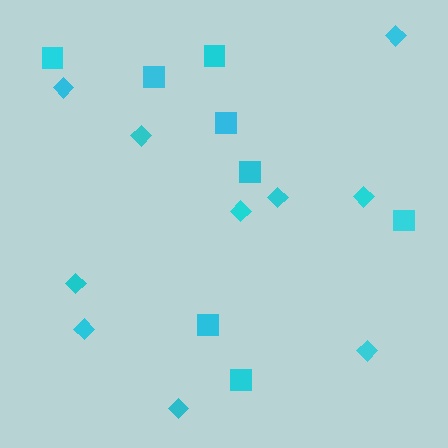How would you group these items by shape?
There are 2 groups: one group of diamonds (10) and one group of squares (8).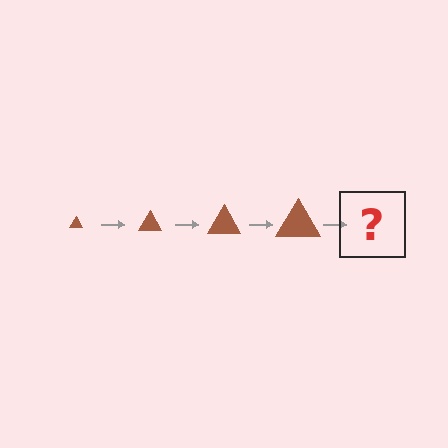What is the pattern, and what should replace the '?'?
The pattern is that the triangle gets progressively larger each step. The '?' should be a brown triangle, larger than the previous one.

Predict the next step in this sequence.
The next step is a brown triangle, larger than the previous one.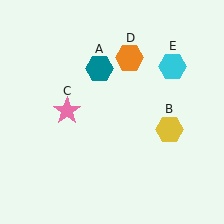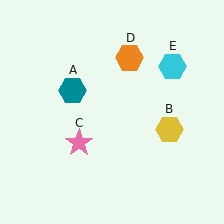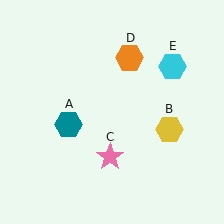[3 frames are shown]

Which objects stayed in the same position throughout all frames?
Yellow hexagon (object B) and orange hexagon (object D) and cyan hexagon (object E) remained stationary.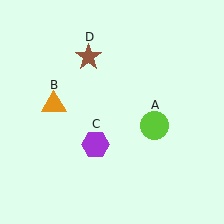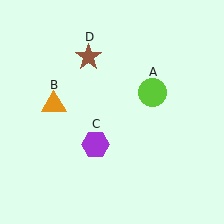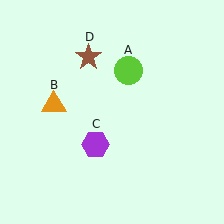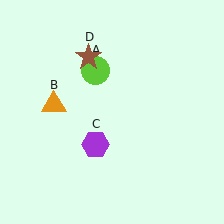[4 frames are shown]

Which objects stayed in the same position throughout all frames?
Orange triangle (object B) and purple hexagon (object C) and brown star (object D) remained stationary.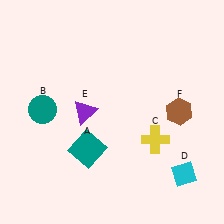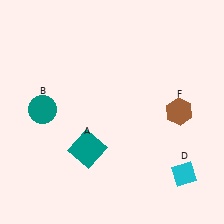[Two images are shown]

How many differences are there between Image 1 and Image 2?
There are 2 differences between the two images.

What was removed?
The purple triangle (E), the yellow cross (C) were removed in Image 2.